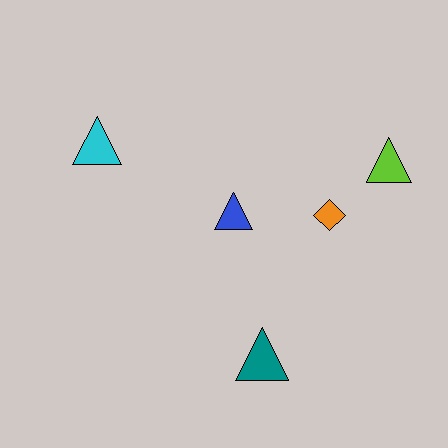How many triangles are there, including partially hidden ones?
There are 4 triangles.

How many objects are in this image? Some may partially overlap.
There are 5 objects.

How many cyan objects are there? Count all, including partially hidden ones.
There is 1 cyan object.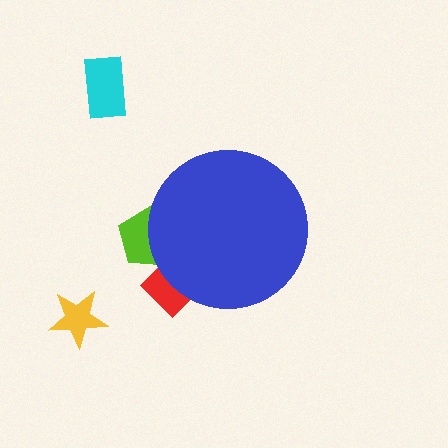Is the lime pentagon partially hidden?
Yes, the lime pentagon is partially hidden behind the blue circle.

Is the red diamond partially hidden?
Yes, the red diamond is partially hidden behind the blue circle.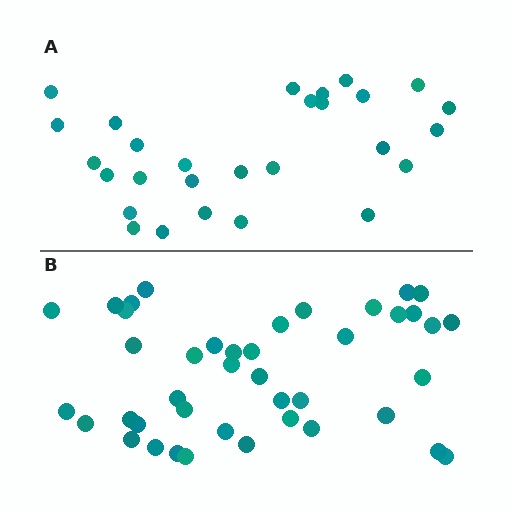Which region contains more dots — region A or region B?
Region B (the bottom region) has more dots.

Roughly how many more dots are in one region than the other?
Region B has approximately 15 more dots than region A.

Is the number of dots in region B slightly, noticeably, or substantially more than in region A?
Region B has substantially more. The ratio is roughly 1.5 to 1.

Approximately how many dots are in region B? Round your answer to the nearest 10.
About 40 dots. (The exact count is 42, which rounds to 40.)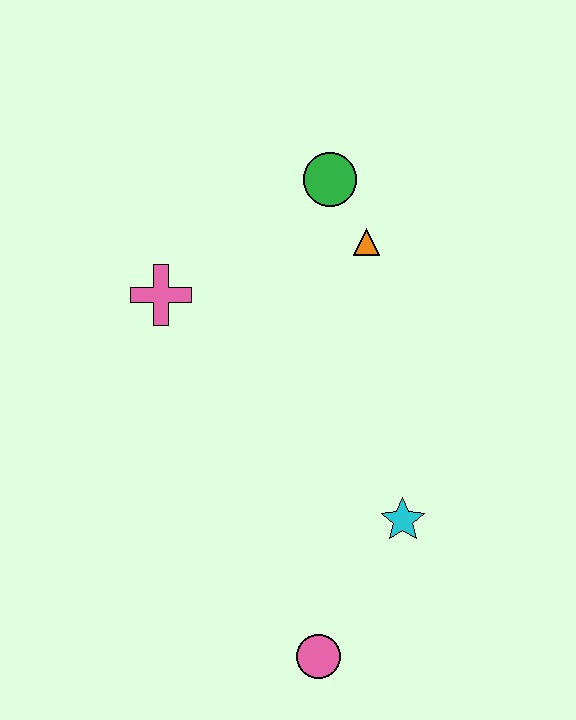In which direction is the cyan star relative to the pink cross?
The cyan star is to the right of the pink cross.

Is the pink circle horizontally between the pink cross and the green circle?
Yes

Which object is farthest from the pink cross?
The pink circle is farthest from the pink cross.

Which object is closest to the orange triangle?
The green circle is closest to the orange triangle.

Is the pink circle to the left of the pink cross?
No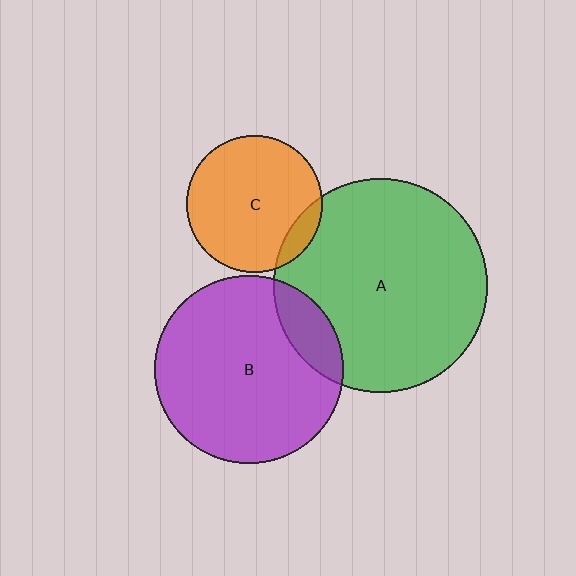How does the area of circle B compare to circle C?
Approximately 1.9 times.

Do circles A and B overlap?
Yes.